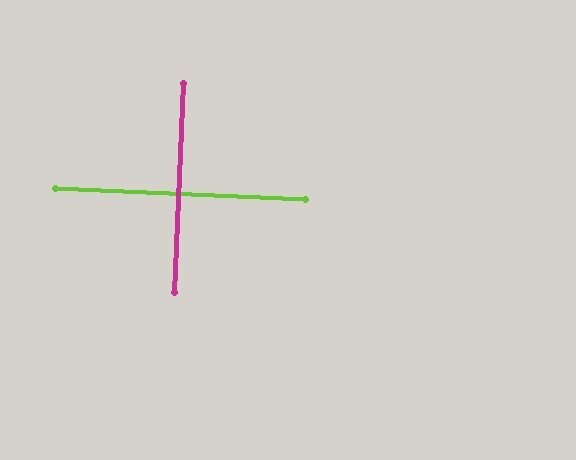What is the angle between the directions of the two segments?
Approximately 90 degrees.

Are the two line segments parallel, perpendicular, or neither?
Perpendicular — they meet at approximately 90°.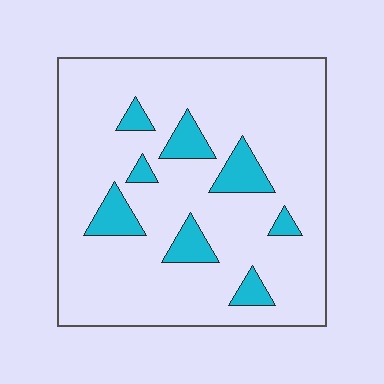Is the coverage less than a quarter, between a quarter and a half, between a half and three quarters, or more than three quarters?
Less than a quarter.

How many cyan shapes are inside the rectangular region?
8.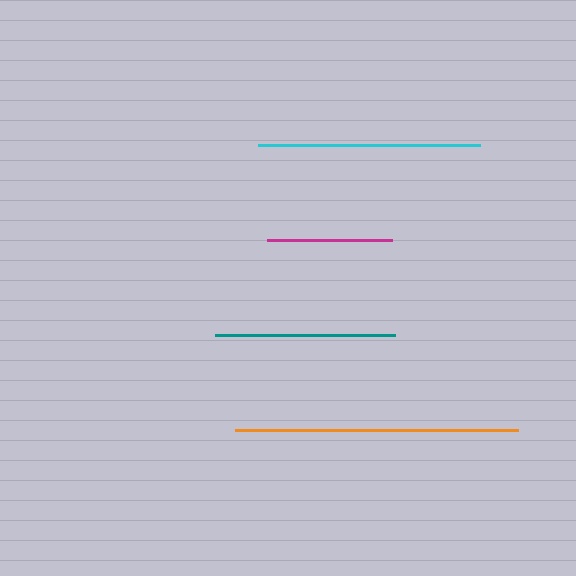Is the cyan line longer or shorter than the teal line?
The cyan line is longer than the teal line.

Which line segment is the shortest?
The magenta line is the shortest at approximately 125 pixels.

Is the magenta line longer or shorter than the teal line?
The teal line is longer than the magenta line.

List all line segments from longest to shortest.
From longest to shortest: orange, cyan, teal, magenta.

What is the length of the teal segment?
The teal segment is approximately 180 pixels long.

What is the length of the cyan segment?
The cyan segment is approximately 223 pixels long.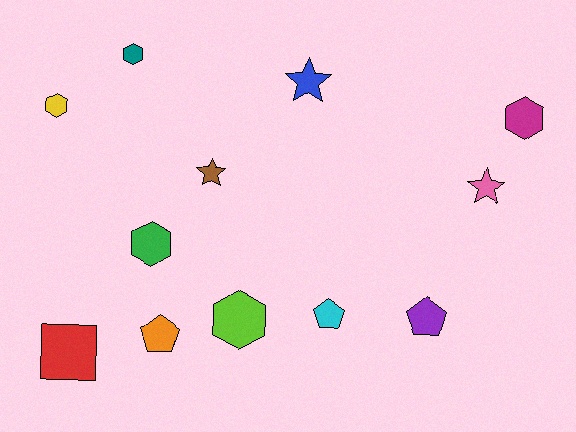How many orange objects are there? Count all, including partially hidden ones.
There is 1 orange object.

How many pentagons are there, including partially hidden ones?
There are 3 pentagons.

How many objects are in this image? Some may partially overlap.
There are 12 objects.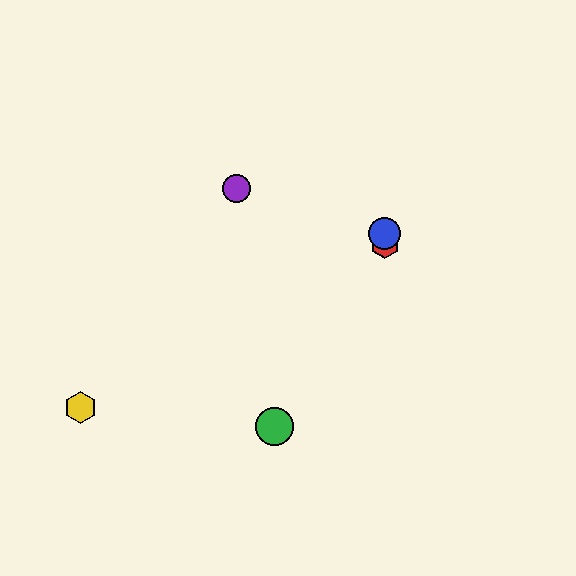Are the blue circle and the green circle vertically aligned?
No, the blue circle is at x≈385 and the green circle is at x≈274.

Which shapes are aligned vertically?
The red hexagon, the blue circle are aligned vertically.